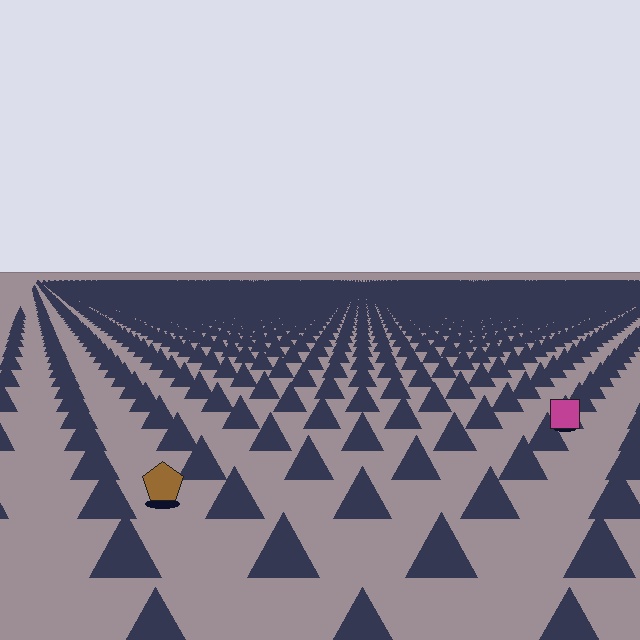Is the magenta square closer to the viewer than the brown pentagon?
No. The brown pentagon is closer — you can tell from the texture gradient: the ground texture is coarser near it.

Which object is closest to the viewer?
The brown pentagon is closest. The texture marks near it are larger and more spread out.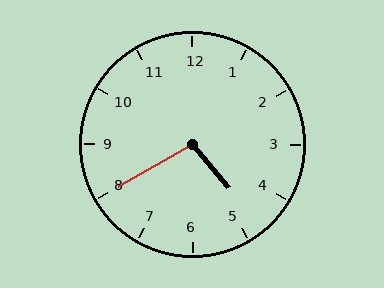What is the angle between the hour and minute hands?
Approximately 100 degrees.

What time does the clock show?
4:40.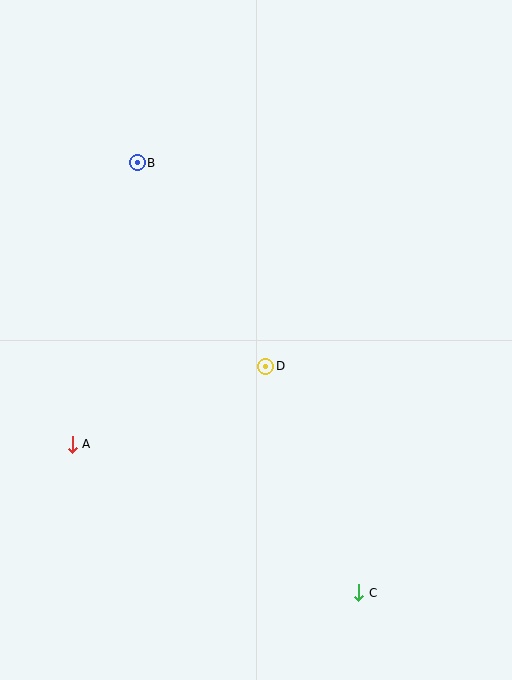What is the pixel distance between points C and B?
The distance between C and B is 484 pixels.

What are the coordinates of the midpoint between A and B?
The midpoint between A and B is at (105, 303).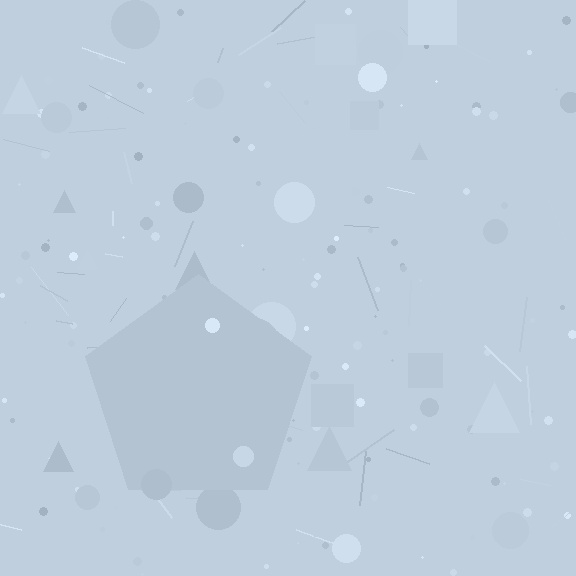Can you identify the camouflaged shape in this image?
The camouflaged shape is a pentagon.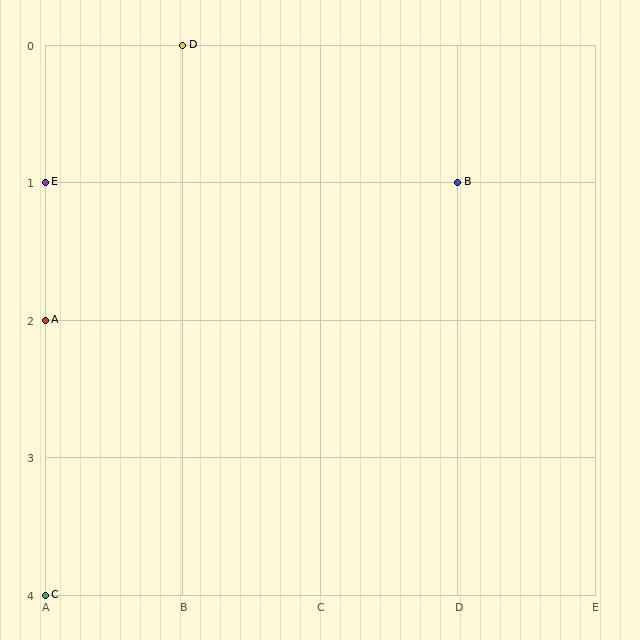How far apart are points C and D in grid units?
Points C and D are 1 column and 4 rows apart (about 4.1 grid units diagonally).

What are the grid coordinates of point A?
Point A is at grid coordinates (A, 2).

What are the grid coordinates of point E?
Point E is at grid coordinates (A, 1).